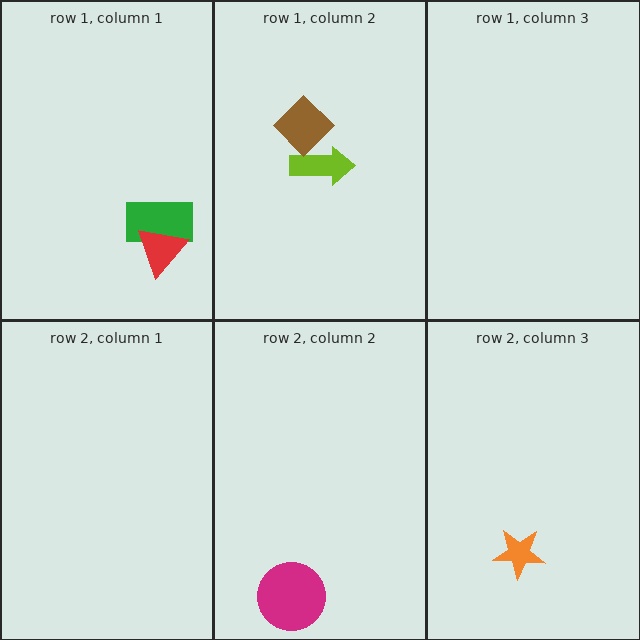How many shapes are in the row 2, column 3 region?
1.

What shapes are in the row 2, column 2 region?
The magenta circle.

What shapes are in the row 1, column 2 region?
The lime arrow, the brown diamond.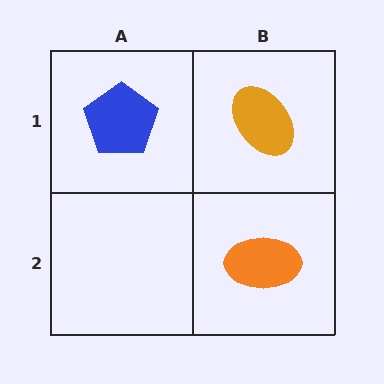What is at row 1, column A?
A blue pentagon.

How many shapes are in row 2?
1 shape.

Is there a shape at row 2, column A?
No, that cell is empty.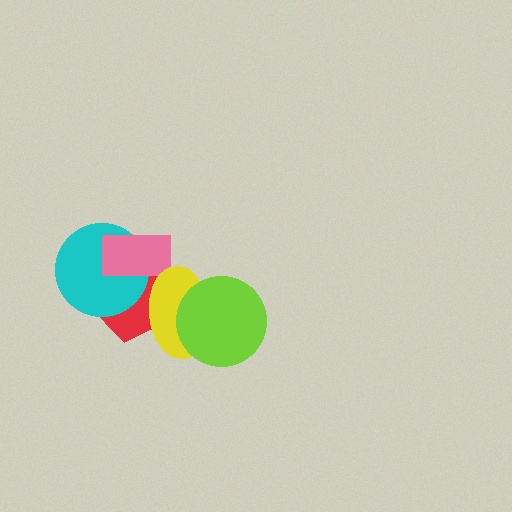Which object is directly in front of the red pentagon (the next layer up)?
The cyan circle is directly in front of the red pentagon.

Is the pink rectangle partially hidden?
Yes, it is partially covered by another shape.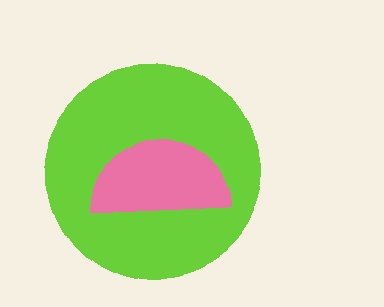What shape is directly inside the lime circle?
The pink semicircle.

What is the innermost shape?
The pink semicircle.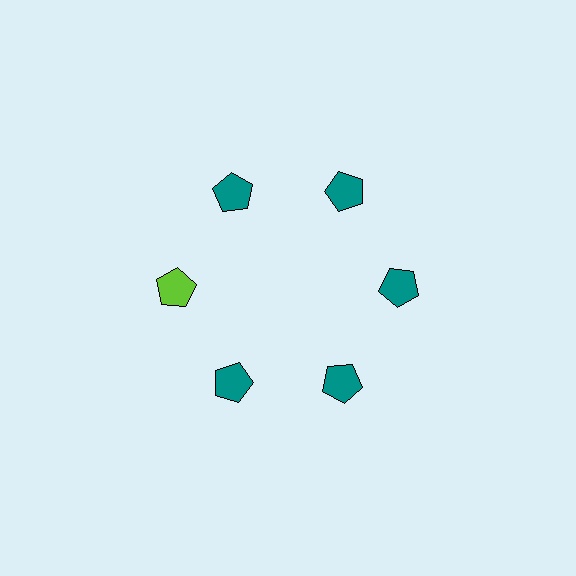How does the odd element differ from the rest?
It has a different color: lime instead of teal.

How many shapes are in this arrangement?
There are 6 shapes arranged in a ring pattern.